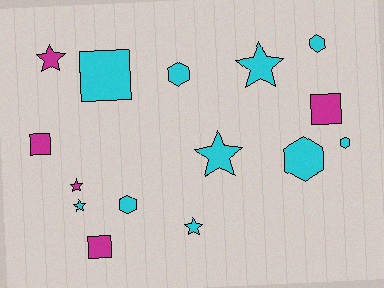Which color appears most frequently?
Cyan, with 10 objects.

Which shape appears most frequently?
Star, with 6 objects.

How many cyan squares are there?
There is 1 cyan square.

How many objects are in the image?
There are 15 objects.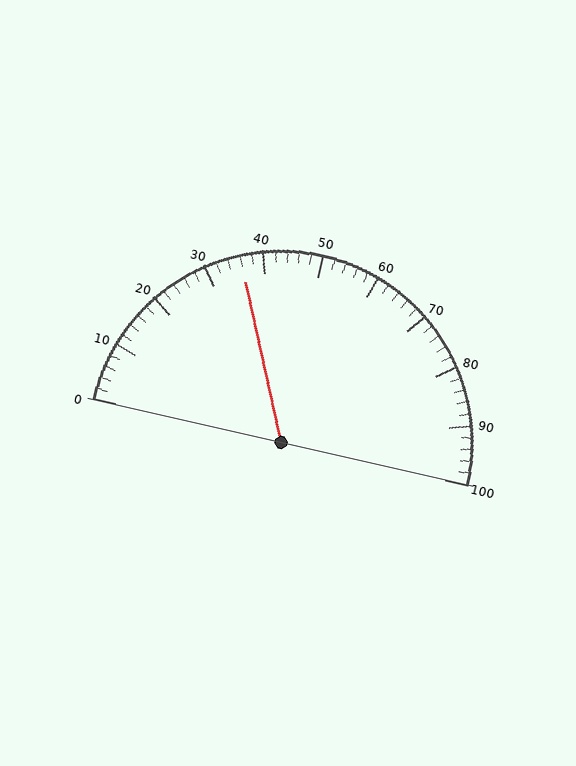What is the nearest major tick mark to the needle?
The nearest major tick mark is 40.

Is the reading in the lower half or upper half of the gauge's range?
The reading is in the lower half of the range (0 to 100).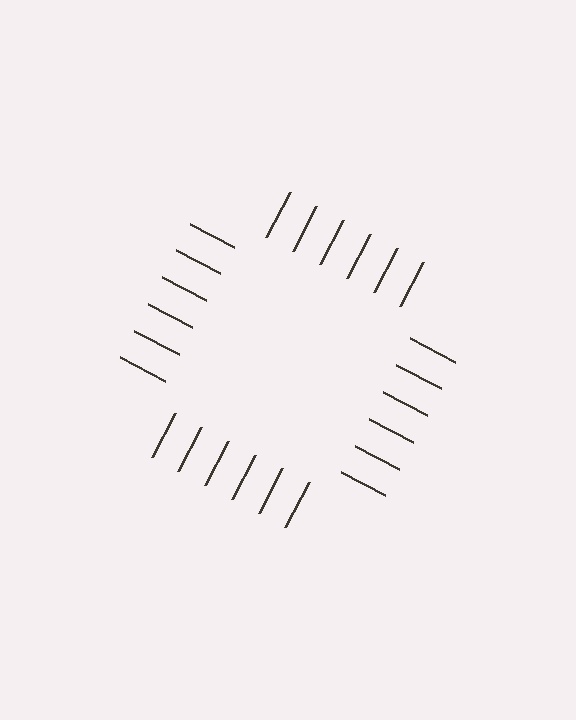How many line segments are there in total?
24 — 6 along each of the 4 edges.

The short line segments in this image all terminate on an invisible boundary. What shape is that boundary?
An illusory square — the line segments terminate on its edges but no continuous stroke is drawn.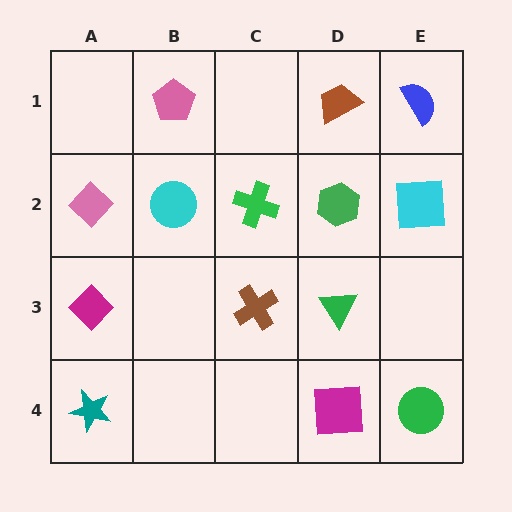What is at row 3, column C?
A brown cross.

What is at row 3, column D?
A green triangle.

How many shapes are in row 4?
3 shapes.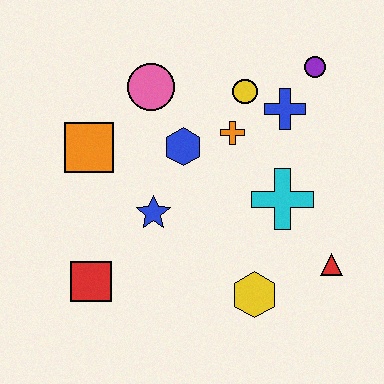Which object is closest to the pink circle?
The blue hexagon is closest to the pink circle.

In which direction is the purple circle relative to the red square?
The purple circle is to the right of the red square.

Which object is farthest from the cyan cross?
The red square is farthest from the cyan cross.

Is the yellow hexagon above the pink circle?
No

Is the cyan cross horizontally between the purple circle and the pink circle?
Yes